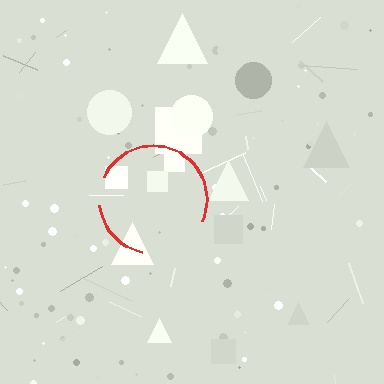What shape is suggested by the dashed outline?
The dashed outline suggests a circle.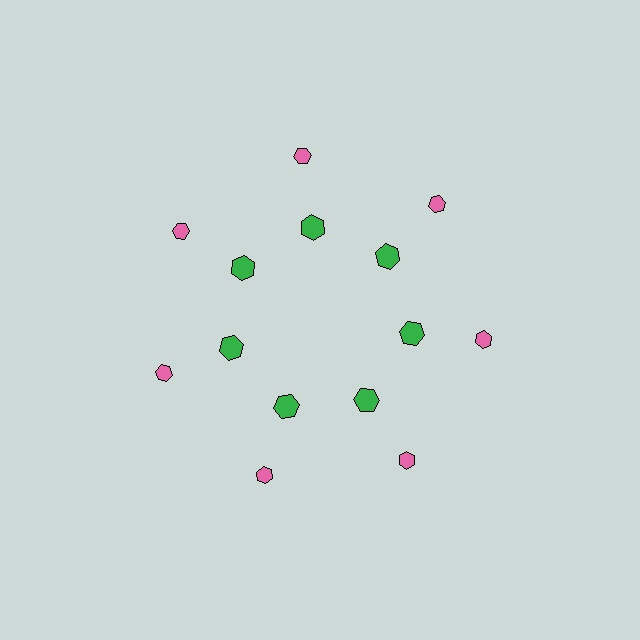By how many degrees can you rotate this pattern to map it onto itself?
The pattern maps onto itself every 51 degrees of rotation.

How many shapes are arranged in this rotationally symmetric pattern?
There are 14 shapes, arranged in 7 groups of 2.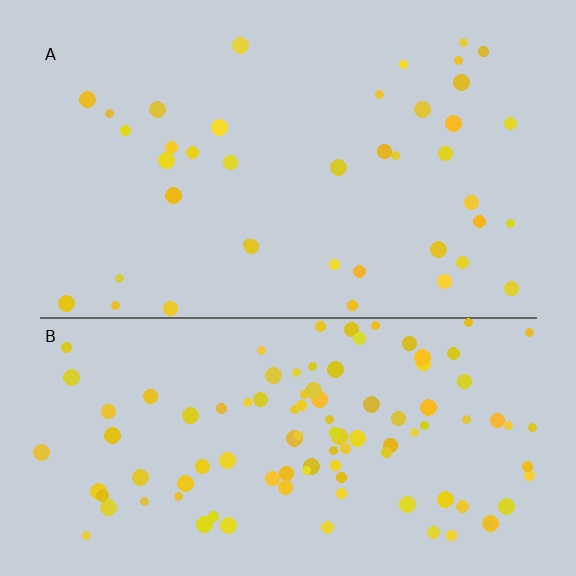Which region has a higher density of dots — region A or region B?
B (the bottom).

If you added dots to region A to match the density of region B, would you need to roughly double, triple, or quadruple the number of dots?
Approximately triple.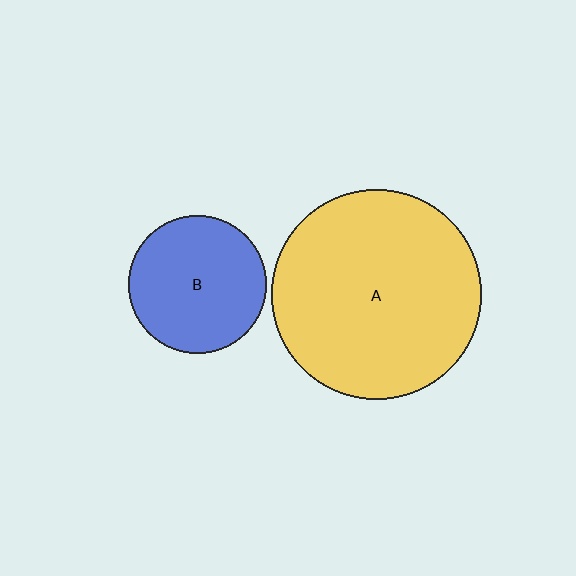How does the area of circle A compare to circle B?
Approximately 2.3 times.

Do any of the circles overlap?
No, none of the circles overlap.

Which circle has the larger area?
Circle A (yellow).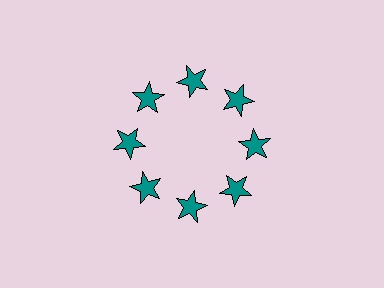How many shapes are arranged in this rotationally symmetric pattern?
There are 8 shapes, arranged in 8 groups of 1.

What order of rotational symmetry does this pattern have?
This pattern has 8-fold rotational symmetry.